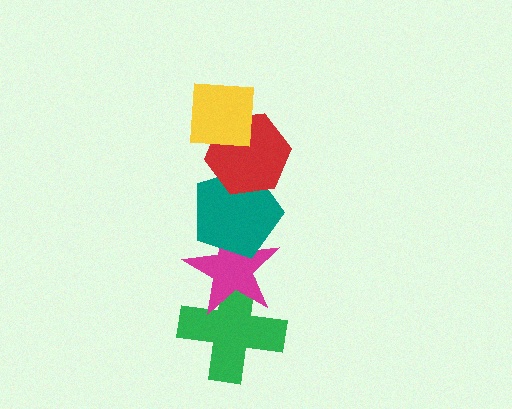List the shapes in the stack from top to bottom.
From top to bottom: the yellow square, the red hexagon, the teal pentagon, the magenta star, the green cross.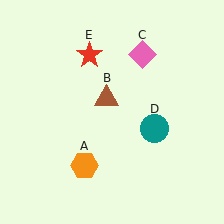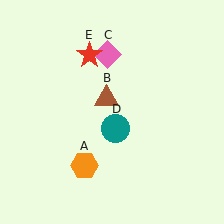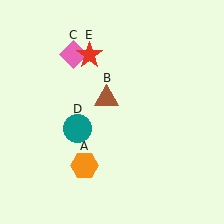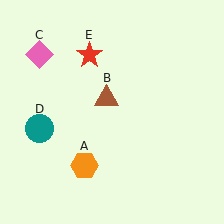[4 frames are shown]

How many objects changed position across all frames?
2 objects changed position: pink diamond (object C), teal circle (object D).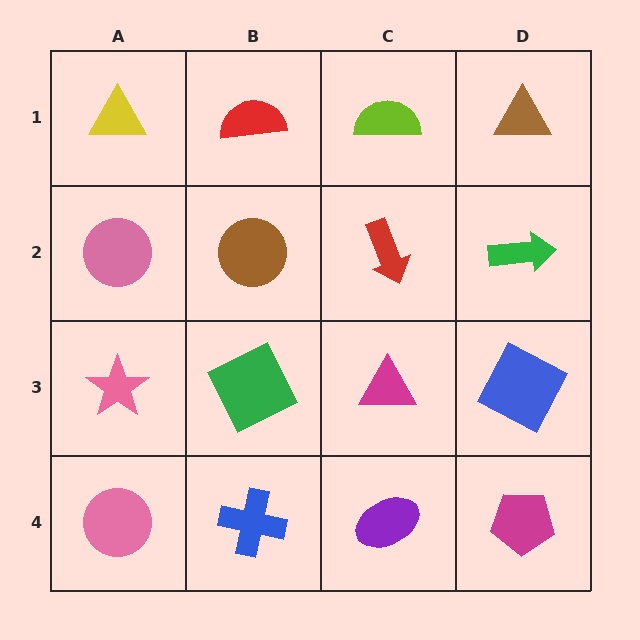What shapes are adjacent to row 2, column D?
A brown triangle (row 1, column D), a blue square (row 3, column D), a red arrow (row 2, column C).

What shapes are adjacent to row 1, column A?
A pink circle (row 2, column A), a red semicircle (row 1, column B).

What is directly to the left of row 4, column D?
A purple ellipse.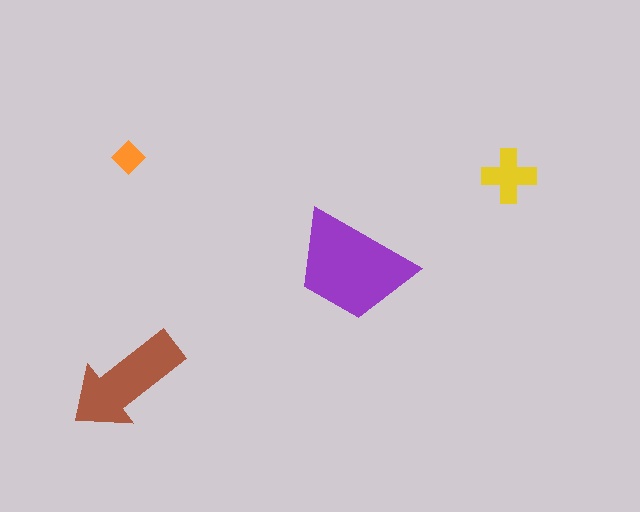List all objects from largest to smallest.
The purple trapezoid, the brown arrow, the yellow cross, the orange diamond.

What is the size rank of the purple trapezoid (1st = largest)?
1st.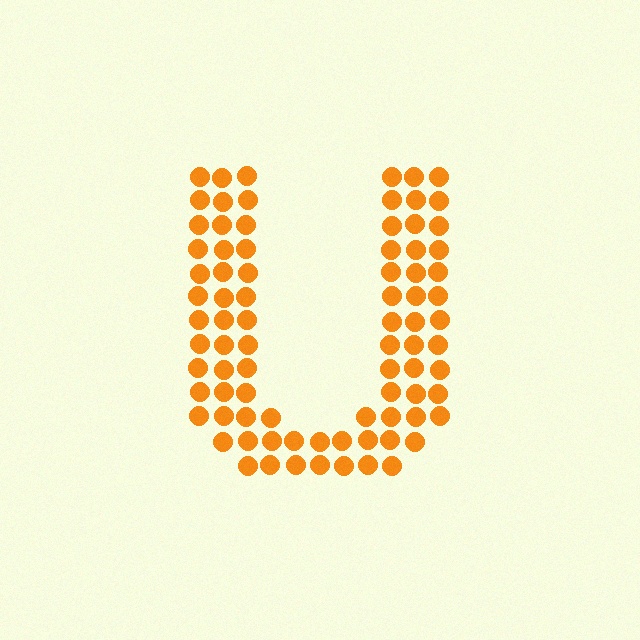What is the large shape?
The large shape is the letter U.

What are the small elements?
The small elements are circles.